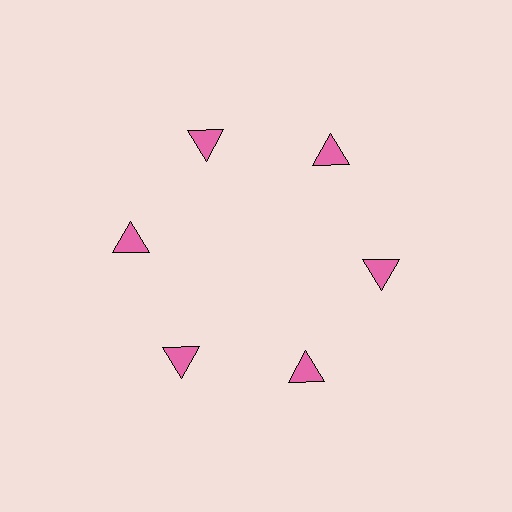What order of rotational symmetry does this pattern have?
This pattern has 6-fold rotational symmetry.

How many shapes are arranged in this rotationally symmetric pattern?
There are 6 shapes, arranged in 6 groups of 1.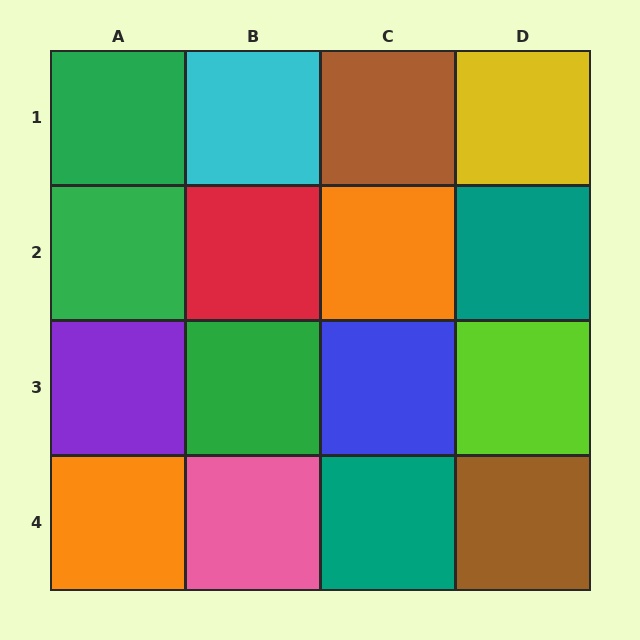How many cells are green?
3 cells are green.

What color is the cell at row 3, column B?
Green.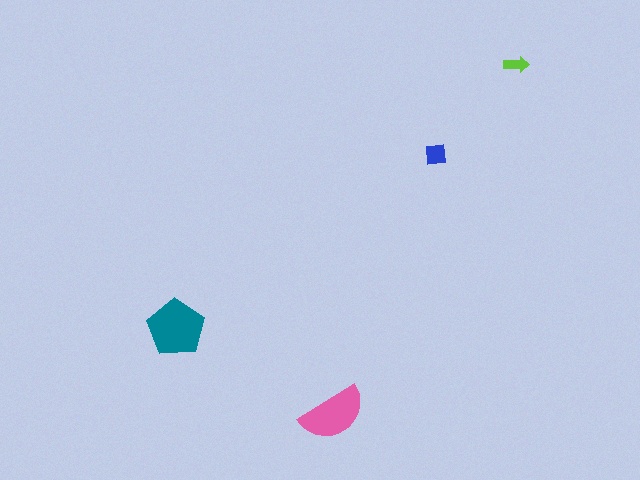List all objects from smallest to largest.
The lime arrow, the blue square, the pink semicircle, the teal pentagon.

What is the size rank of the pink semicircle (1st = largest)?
2nd.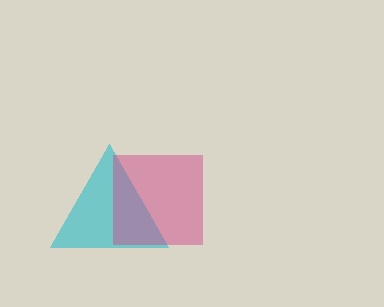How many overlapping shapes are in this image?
There are 2 overlapping shapes in the image.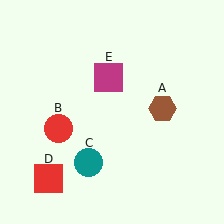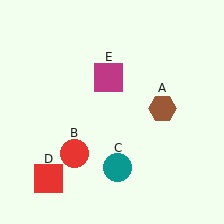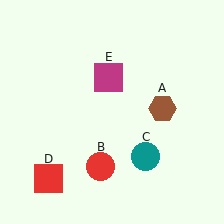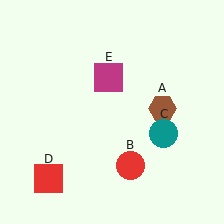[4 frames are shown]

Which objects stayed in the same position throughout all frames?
Brown hexagon (object A) and red square (object D) and magenta square (object E) remained stationary.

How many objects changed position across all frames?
2 objects changed position: red circle (object B), teal circle (object C).